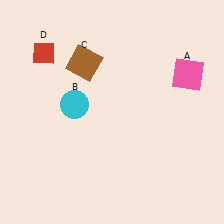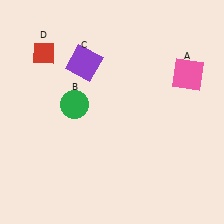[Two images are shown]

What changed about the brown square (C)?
In Image 1, C is brown. In Image 2, it changed to purple.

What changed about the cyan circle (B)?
In Image 1, B is cyan. In Image 2, it changed to green.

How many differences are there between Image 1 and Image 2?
There are 2 differences between the two images.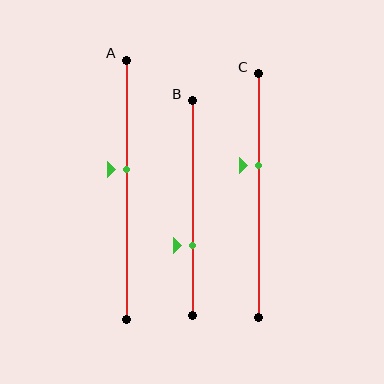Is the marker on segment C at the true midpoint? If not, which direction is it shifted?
No, the marker on segment C is shifted upward by about 12% of the segment length.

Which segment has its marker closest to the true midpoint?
Segment A has its marker closest to the true midpoint.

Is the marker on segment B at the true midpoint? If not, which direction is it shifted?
No, the marker on segment B is shifted downward by about 17% of the segment length.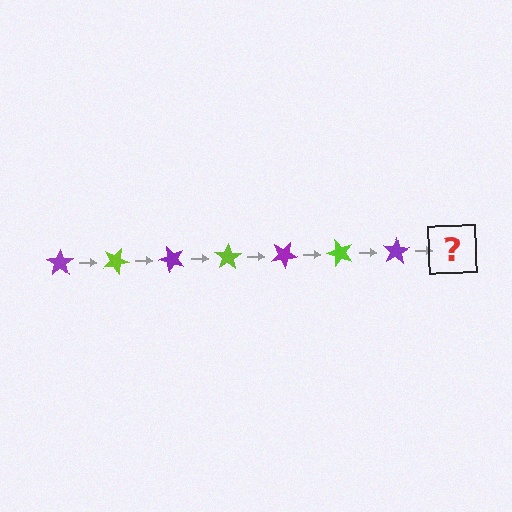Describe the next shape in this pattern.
It should be a lime star, rotated 175 degrees from the start.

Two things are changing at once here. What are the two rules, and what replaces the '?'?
The two rules are that it rotates 25 degrees each step and the color cycles through purple and lime. The '?' should be a lime star, rotated 175 degrees from the start.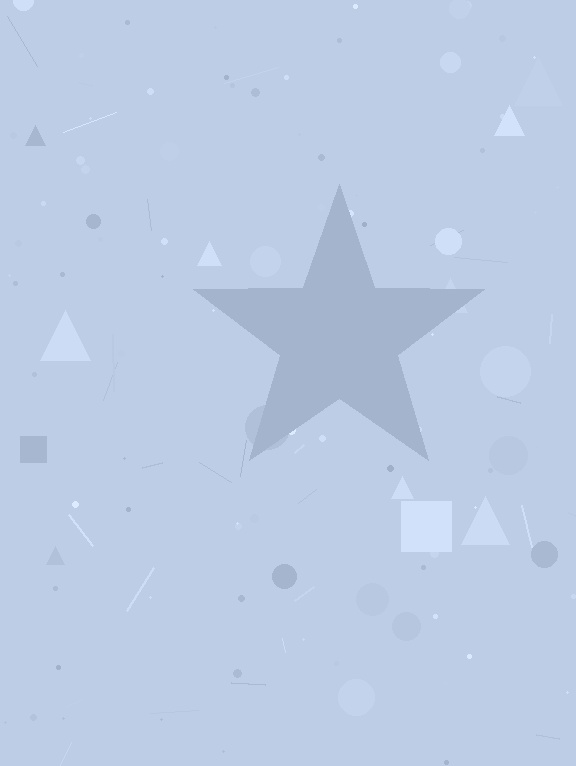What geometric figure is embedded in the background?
A star is embedded in the background.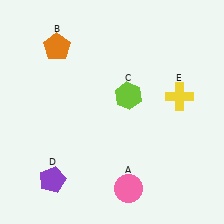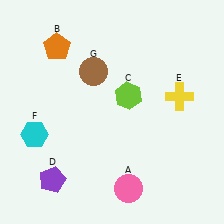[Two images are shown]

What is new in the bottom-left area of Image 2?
A cyan hexagon (F) was added in the bottom-left area of Image 2.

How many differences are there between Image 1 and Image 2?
There are 2 differences between the two images.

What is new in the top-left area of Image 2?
A brown circle (G) was added in the top-left area of Image 2.